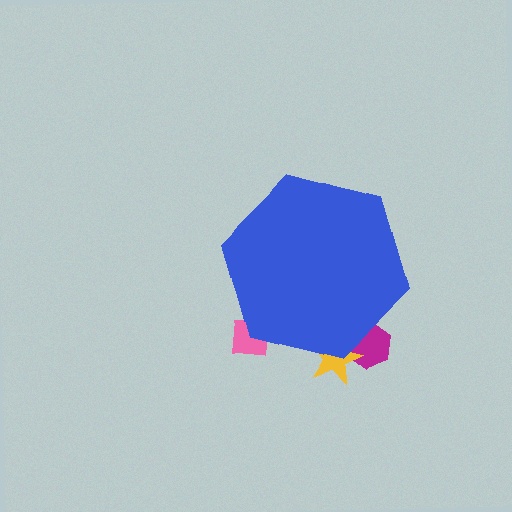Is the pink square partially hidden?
Yes, the pink square is partially hidden behind the blue hexagon.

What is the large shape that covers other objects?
A blue hexagon.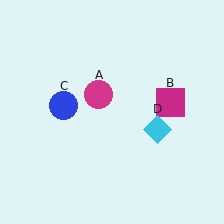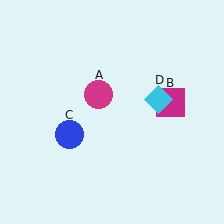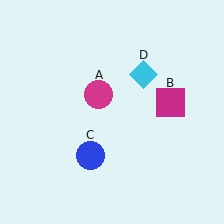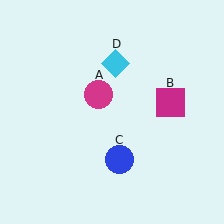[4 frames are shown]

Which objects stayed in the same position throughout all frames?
Magenta circle (object A) and magenta square (object B) remained stationary.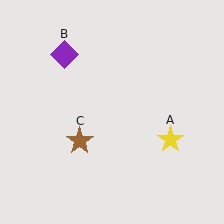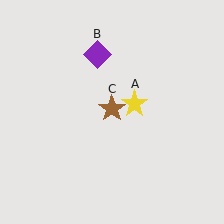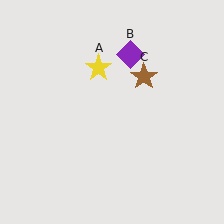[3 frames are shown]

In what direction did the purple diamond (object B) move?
The purple diamond (object B) moved right.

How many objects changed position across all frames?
3 objects changed position: yellow star (object A), purple diamond (object B), brown star (object C).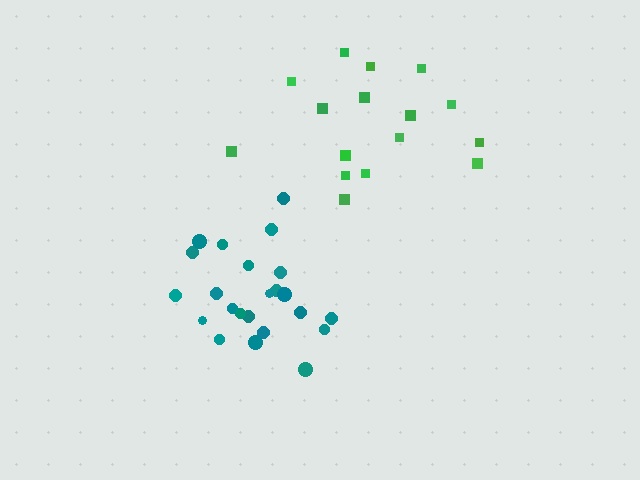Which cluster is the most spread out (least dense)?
Green.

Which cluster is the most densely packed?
Teal.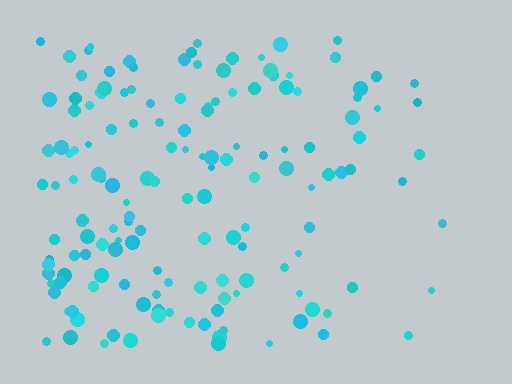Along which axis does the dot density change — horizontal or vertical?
Horizontal.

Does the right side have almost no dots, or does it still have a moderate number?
Still a moderate number, just noticeably fewer than the left.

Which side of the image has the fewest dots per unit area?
The right.